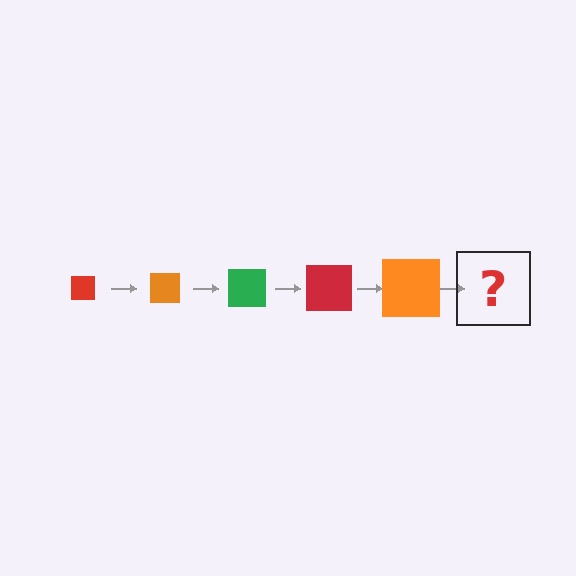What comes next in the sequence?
The next element should be a green square, larger than the previous one.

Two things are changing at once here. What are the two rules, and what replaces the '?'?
The two rules are that the square grows larger each step and the color cycles through red, orange, and green. The '?' should be a green square, larger than the previous one.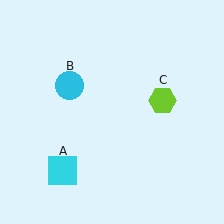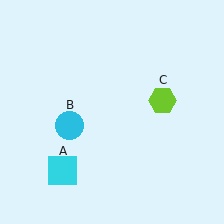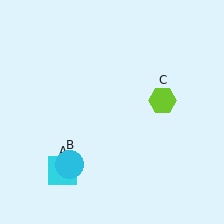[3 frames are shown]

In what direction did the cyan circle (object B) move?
The cyan circle (object B) moved down.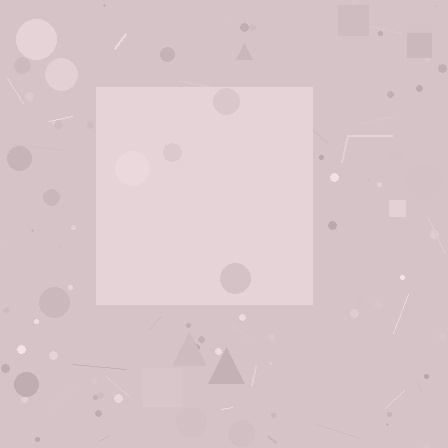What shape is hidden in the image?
A square is hidden in the image.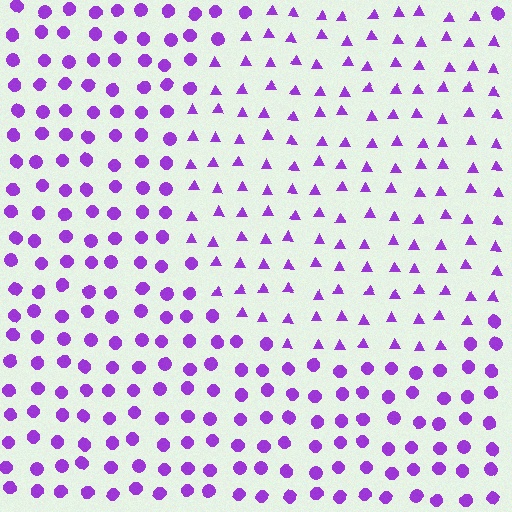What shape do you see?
I see a circle.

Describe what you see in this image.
The image is filled with small purple elements arranged in a uniform grid. A circle-shaped region contains triangles, while the surrounding area contains circles. The boundary is defined purely by the change in element shape.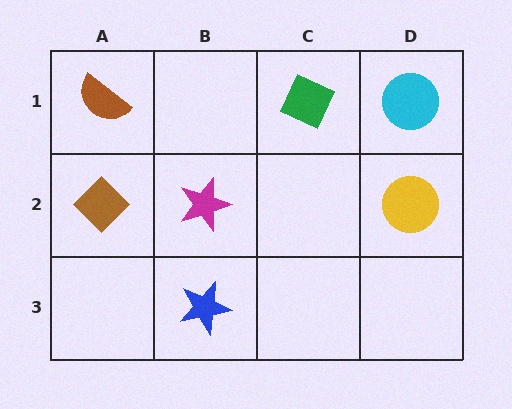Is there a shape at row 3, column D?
No, that cell is empty.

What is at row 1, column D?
A cyan circle.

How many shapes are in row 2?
3 shapes.